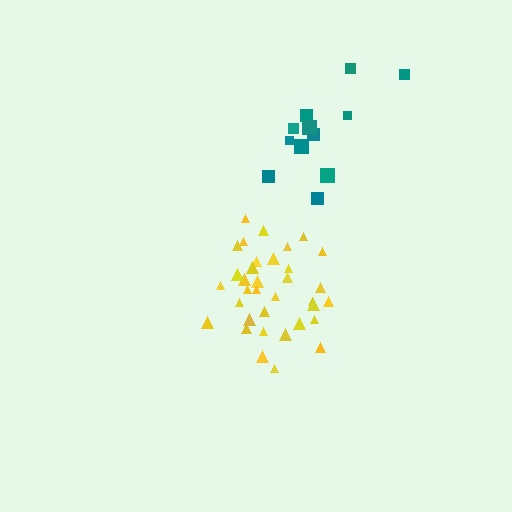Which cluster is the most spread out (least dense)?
Teal.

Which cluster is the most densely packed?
Yellow.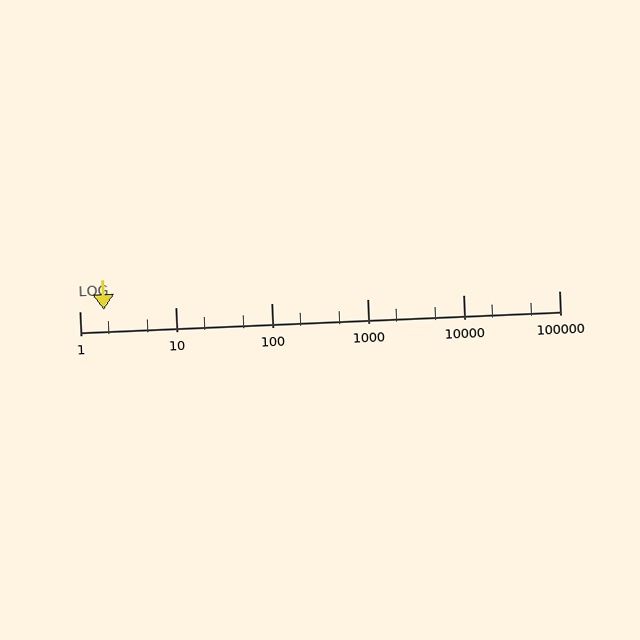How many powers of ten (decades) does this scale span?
The scale spans 5 decades, from 1 to 100000.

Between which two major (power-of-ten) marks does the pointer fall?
The pointer is between 1 and 10.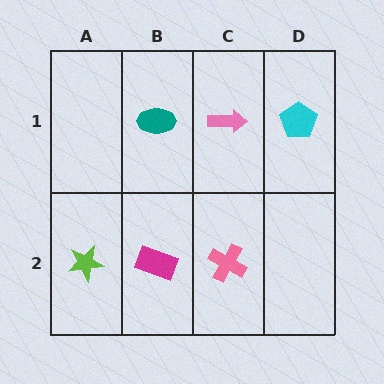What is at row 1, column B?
A teal ellipse.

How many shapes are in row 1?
3 shapes.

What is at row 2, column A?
A lime star.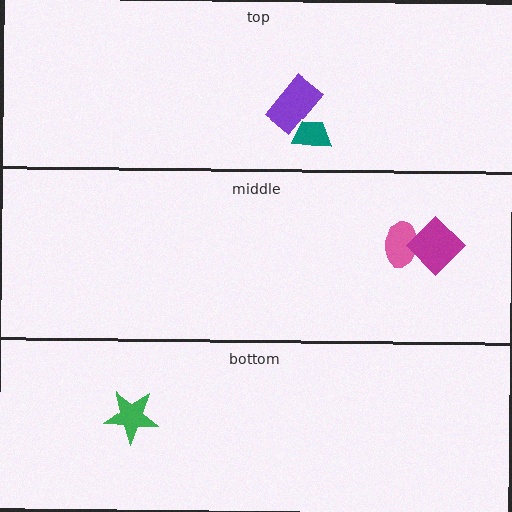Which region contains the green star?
The bottom region.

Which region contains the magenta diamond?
The middle region.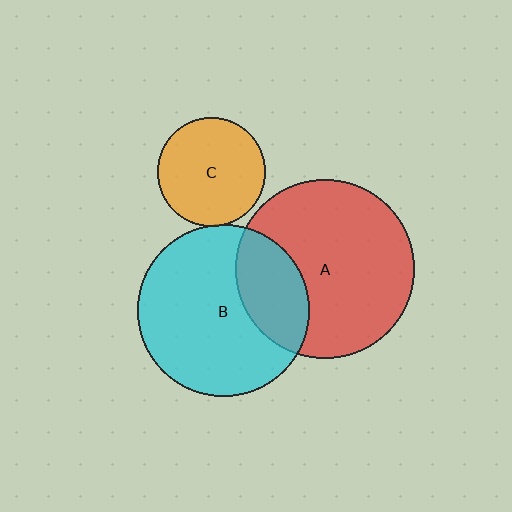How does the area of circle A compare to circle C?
Approximately 2.7 times.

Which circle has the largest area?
Circle A (red).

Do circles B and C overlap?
Yes.